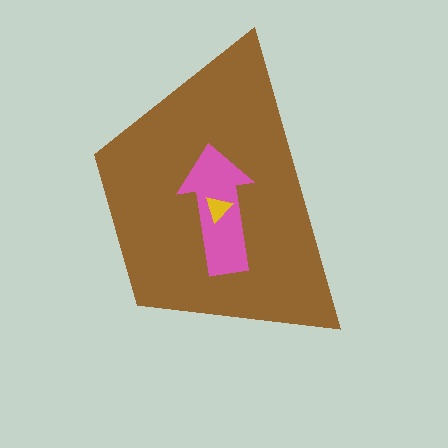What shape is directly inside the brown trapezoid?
The pink arrow.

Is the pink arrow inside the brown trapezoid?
Yes.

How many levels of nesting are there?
3.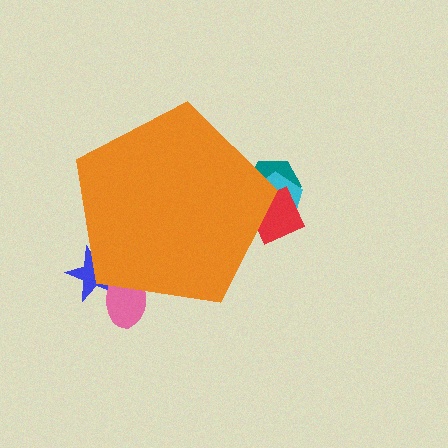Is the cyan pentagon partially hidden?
Yes, the cyan pentagon is partially hidden behind the orange pentagon.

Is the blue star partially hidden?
Yes, the blue star is partially hidden behind the orange pentagon.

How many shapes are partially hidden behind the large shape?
5 shapes are partially hidden.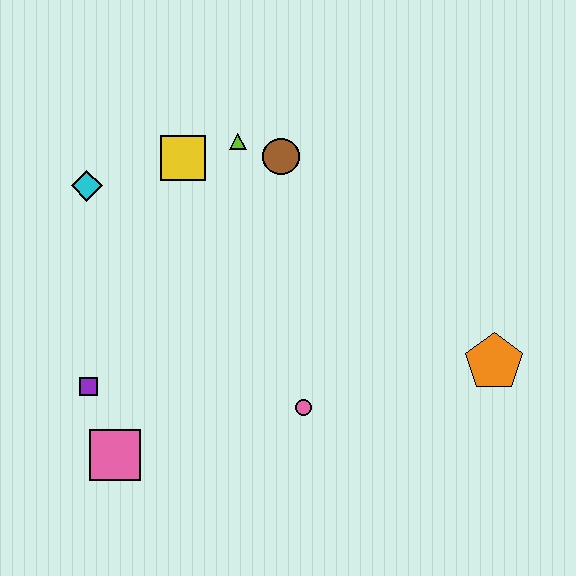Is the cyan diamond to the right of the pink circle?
No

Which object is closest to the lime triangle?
The brown circle is closest to the lime triangle.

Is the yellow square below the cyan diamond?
No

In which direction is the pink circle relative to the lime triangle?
The pink circle is below the lime triangle.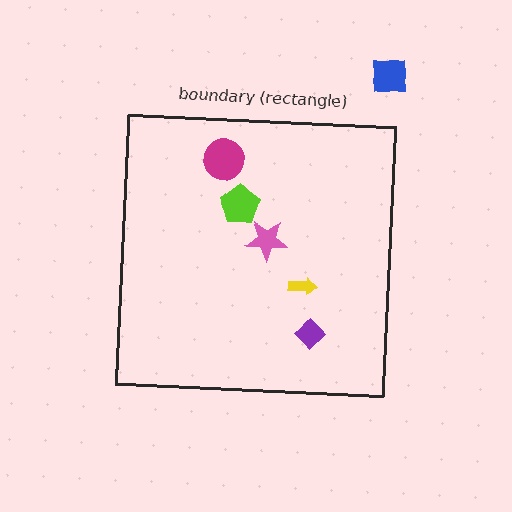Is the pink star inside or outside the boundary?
Inside.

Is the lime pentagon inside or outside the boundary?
Inside.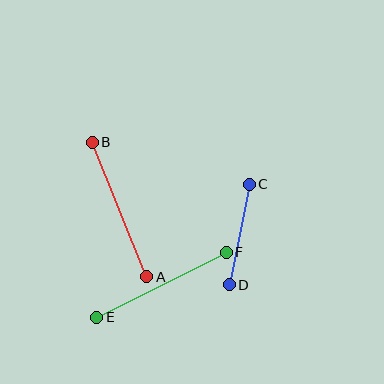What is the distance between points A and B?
The distance is approximately 145 pixels.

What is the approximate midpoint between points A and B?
The midpoint is at approximately (120, 210) pixels.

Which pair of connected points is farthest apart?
Points A and B are farthest apart.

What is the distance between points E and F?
The distance is approximately 145 pixels.